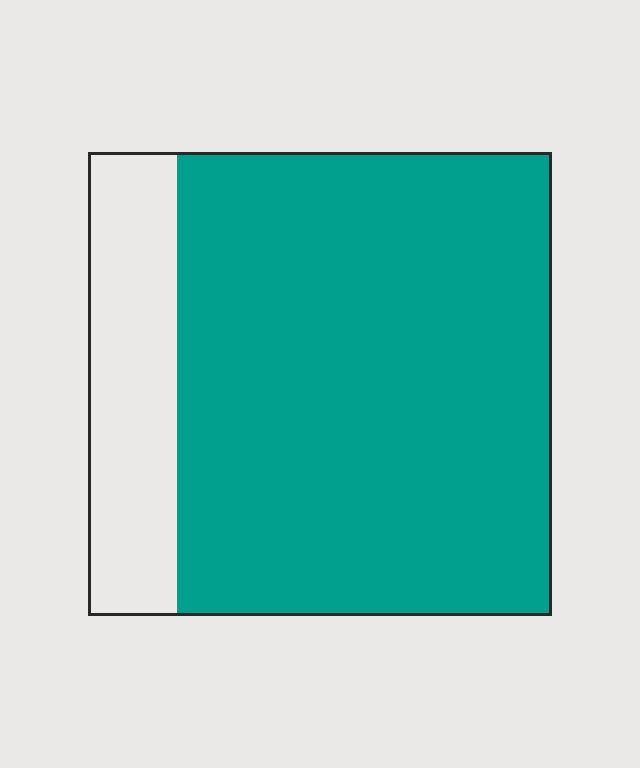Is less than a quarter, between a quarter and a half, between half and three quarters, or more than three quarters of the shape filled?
More than three quarters.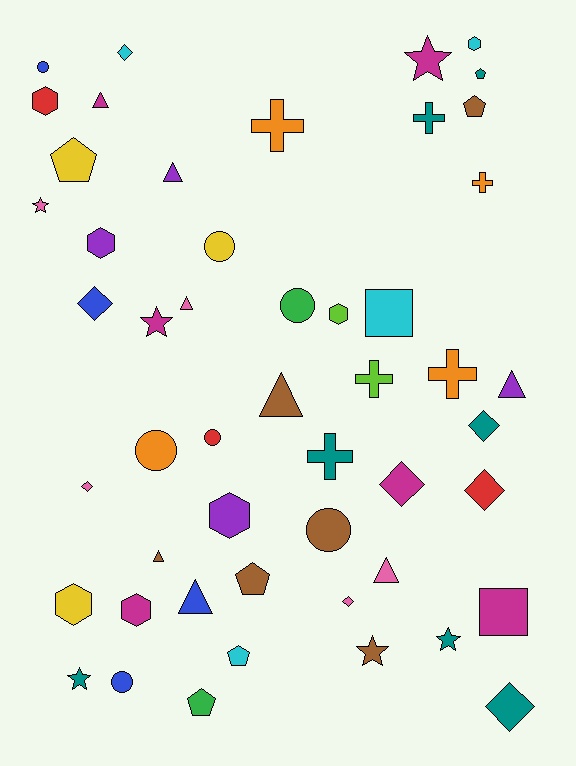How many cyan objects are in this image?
There are 4 cyan objects.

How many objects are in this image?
There are 50 objects.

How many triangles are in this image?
There are 8 triangles.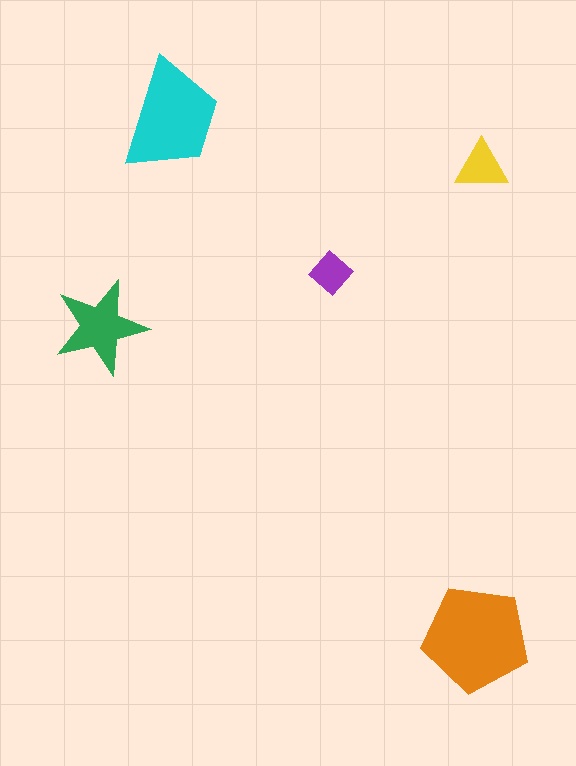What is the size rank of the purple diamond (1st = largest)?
5th.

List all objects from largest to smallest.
The orange pentagon, the cyan trapezoid, the green star, the yellow triangle, the purple diamond.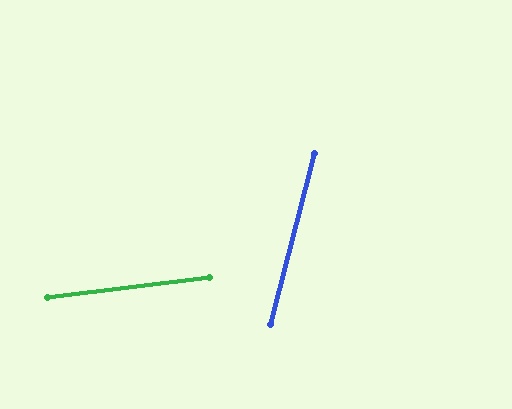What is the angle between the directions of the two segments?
Approximately 68 degrees.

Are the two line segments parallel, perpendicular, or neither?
Neither parallel nor perpendicular — they differ by about 68°.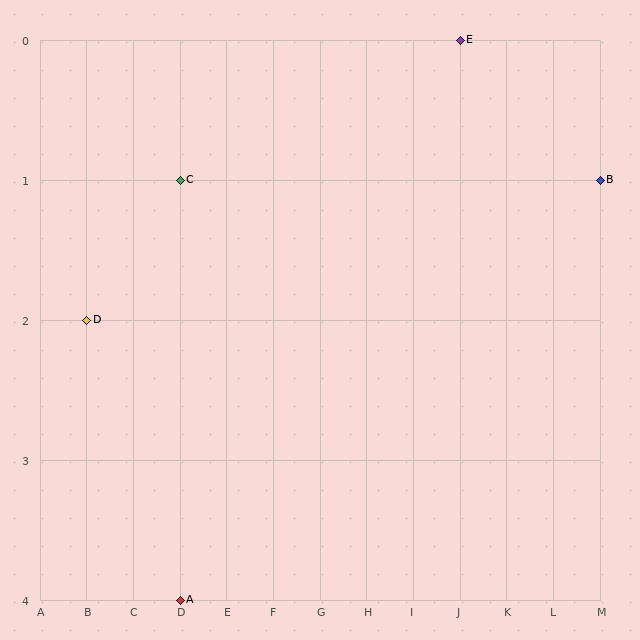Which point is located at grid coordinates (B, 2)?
Point D is at (B, 2).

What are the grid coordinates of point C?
Point C is at grid coordinates (D, 1).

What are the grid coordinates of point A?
Point A is at grid coordinates (D, 4).